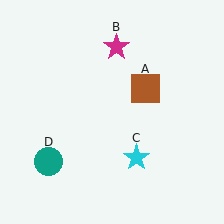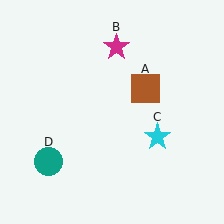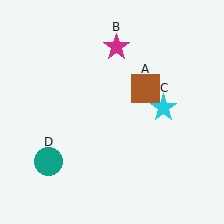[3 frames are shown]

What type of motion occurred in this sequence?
The cyan star (object C) rotated counterclockwise around the center of the scene.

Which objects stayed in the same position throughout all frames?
Brown square (object A) and magenta star (object B) and teal circle (object D) remained stationary.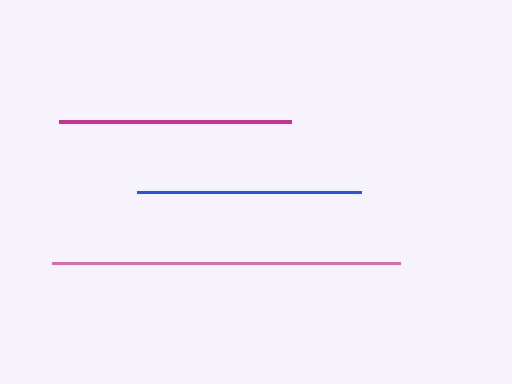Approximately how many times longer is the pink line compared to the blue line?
The pink line is approximately 1.5 times the length of the blue line.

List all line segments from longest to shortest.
From longest to shortest: pink, magenta, blue.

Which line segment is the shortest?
The blue line is the shortest at approximately 225 pixels.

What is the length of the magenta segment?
The magenta segment is approximately 231 pixels long.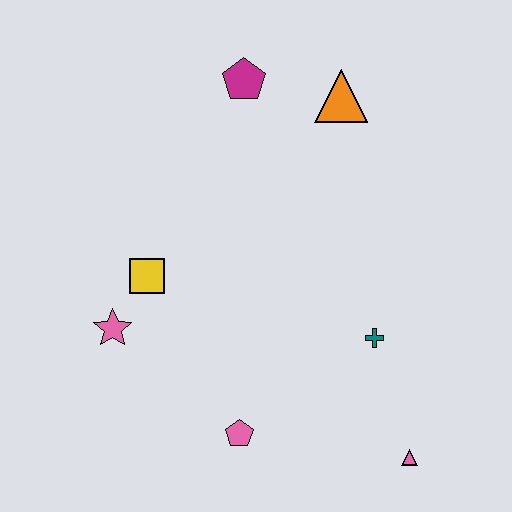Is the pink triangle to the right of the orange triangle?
Yes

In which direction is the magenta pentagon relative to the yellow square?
The magenta pentagon is above the yellow square.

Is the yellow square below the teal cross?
No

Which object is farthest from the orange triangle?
The pink triangle is farthest from the orange triangle.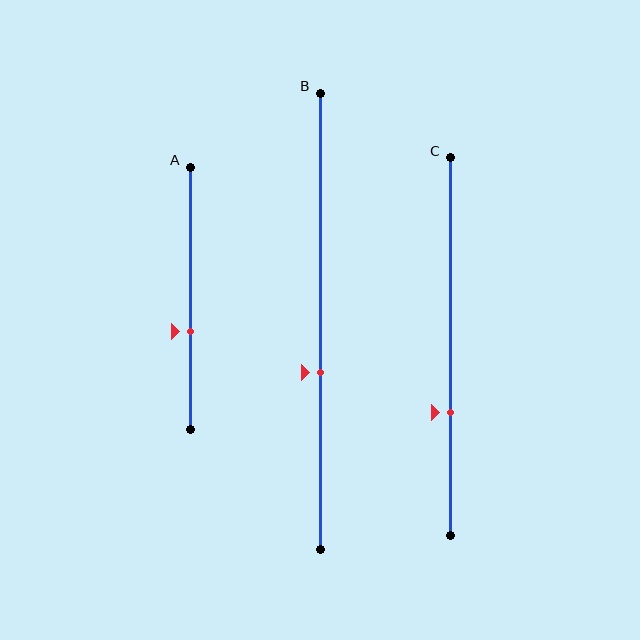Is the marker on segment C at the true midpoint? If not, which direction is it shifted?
No, the marker on segment C is shifted downward by about 17% of the segment length.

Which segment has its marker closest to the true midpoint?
Segment B has its marker closest to the true midpoint.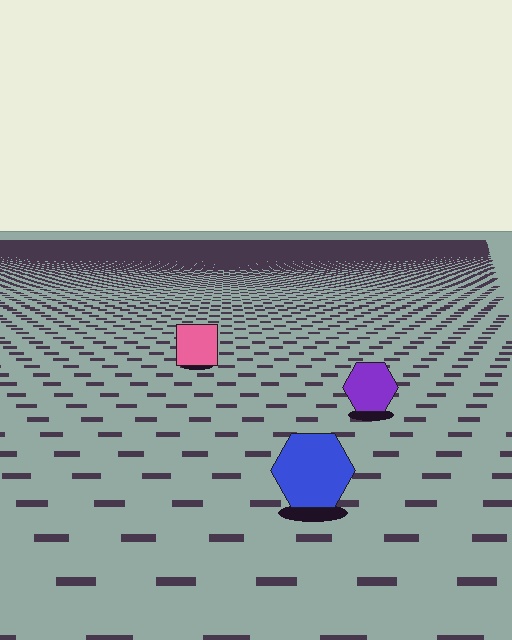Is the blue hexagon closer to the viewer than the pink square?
Yes. The blue hexagon is closer — you can tell from the texture gradient: the ground texture is coarser near it.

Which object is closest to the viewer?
The blue hexagon is closest. The texture marks near it are larger and more spread out.